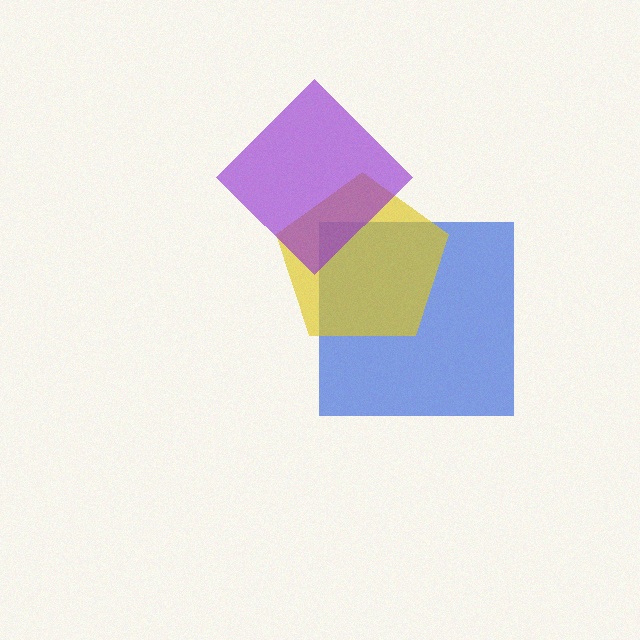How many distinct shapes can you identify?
There are 3 distinct shapes: a blue square, a yellow pentagon, a purple diamond.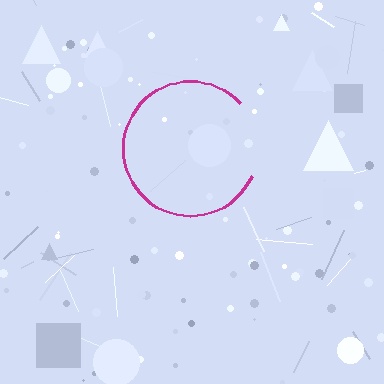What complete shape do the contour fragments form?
The contour fragments form a circle.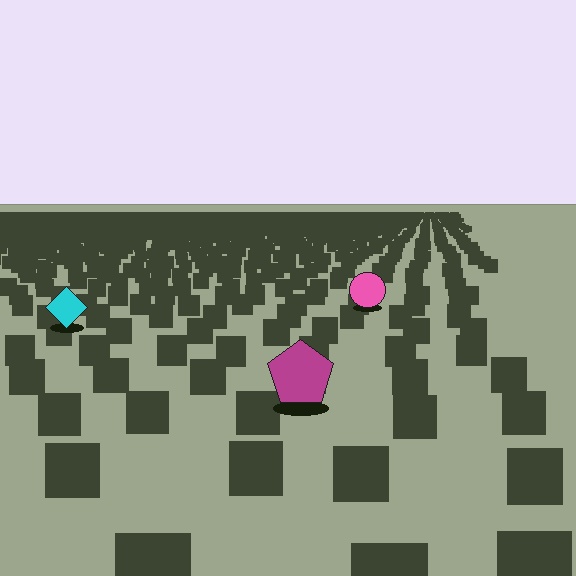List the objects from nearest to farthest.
From nearest to farthest: the magenta pentagon, the cyan diamond, the pink circle.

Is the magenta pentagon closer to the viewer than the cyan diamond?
Yes. The magenta pentagon is closer — you can tell from the texture gradient: the ground texture is coarser near it.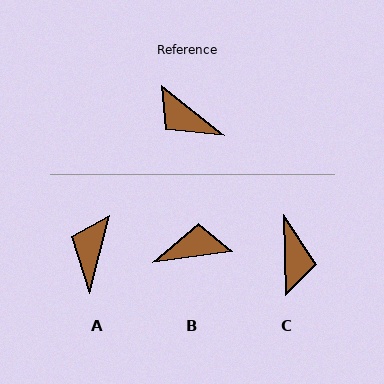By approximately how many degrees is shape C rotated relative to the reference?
Approximately 130 degrees counter-clockwise.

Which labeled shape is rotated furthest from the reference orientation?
B, about 134 degrees away.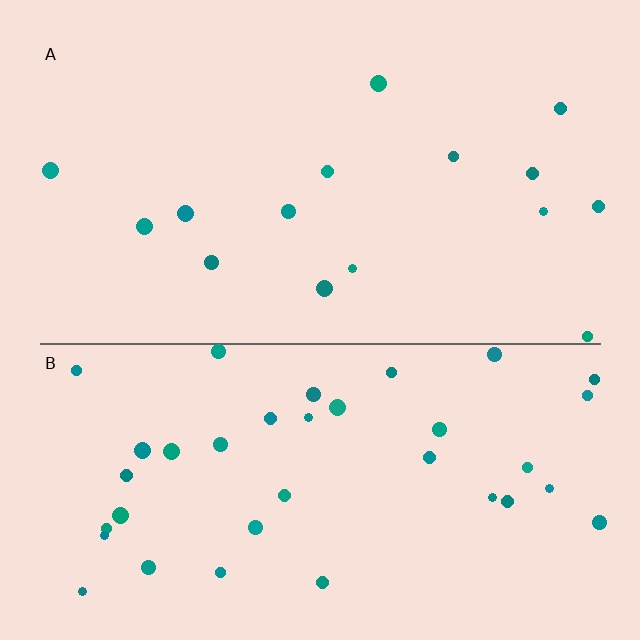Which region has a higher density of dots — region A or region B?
B (the bottom).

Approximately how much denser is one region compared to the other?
Approximately 2.4× — region B over region A.